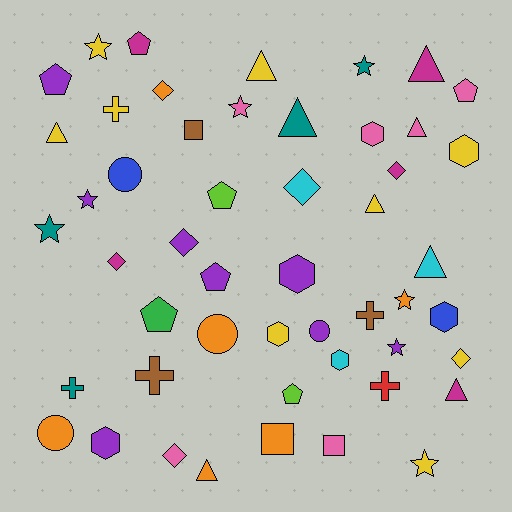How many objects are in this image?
There are 50 objects.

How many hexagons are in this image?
There are 7 hexagons.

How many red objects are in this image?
There is 1 red object.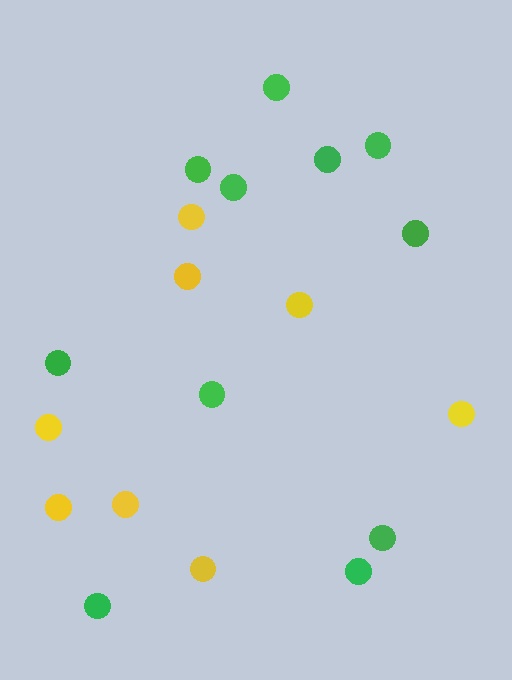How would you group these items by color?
There are 2 groups: one group of yellow circles (8) and one group of green circles (11).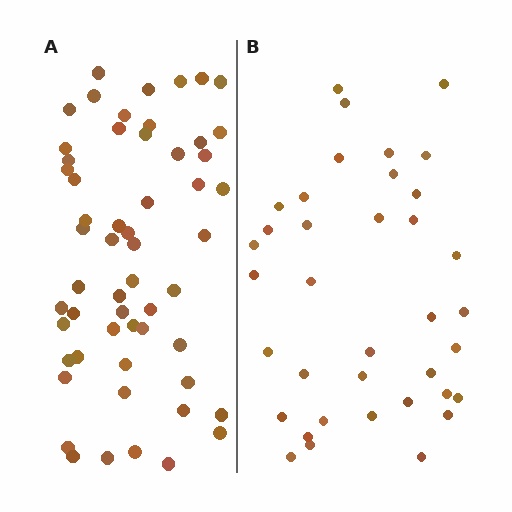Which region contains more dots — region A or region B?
Region A (the left region) has more dots.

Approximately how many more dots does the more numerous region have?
Region A has approximately 20 more dots than region B.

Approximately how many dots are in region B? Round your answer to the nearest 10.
About 40 dots. (The exact count is 37, which rounds to 40.)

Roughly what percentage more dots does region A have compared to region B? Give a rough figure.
About 50% more.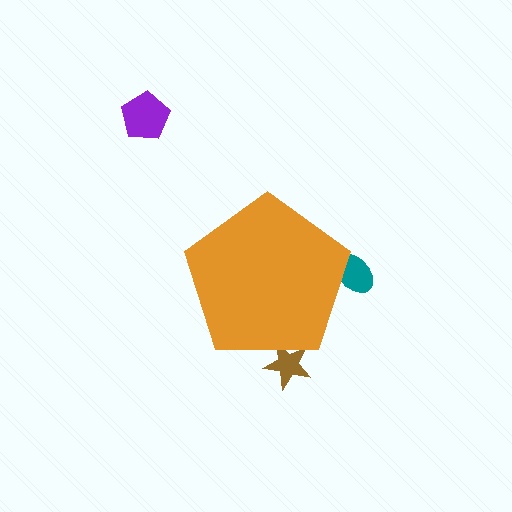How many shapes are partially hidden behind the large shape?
2 shapes are partially hidden.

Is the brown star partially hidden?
Yes, the brown star is partially hidden behind the orange pentagon.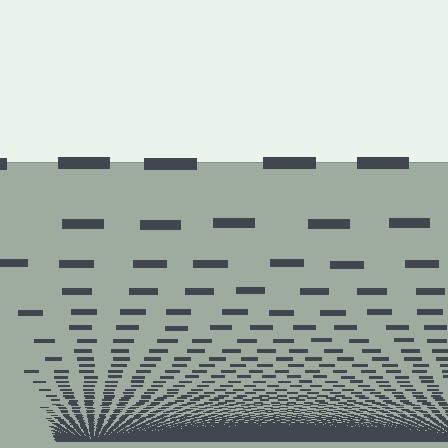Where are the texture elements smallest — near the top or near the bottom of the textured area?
Near the bottom.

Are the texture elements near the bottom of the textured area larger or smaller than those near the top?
Smaller. The gradient is inverted — elements near the bottom are smaller and denser.